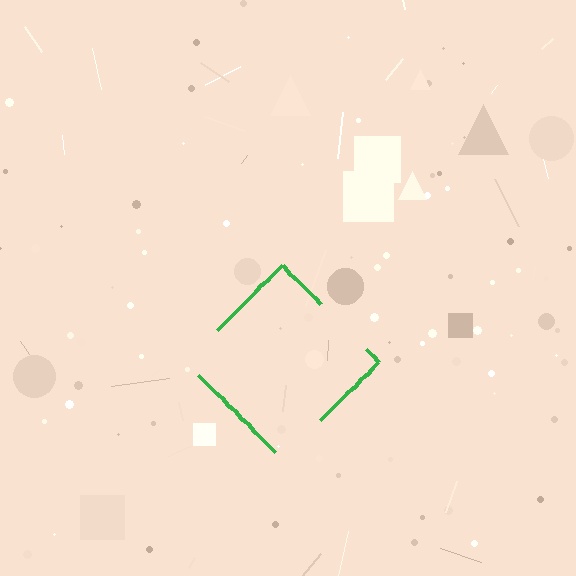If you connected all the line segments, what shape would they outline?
They would outline a diamond.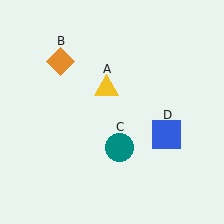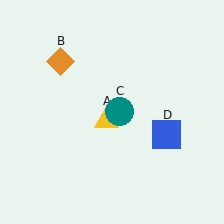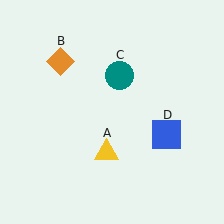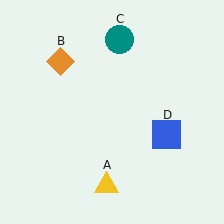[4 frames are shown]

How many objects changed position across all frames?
2 objects changed position: yellow triangle (object A), teal circle (object C).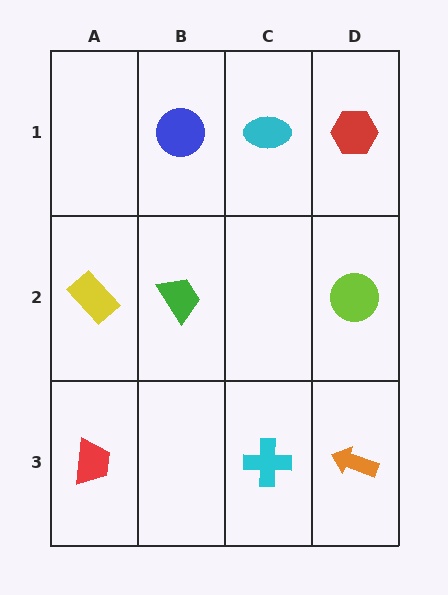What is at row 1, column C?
A cyan ellipse.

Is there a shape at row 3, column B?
No, that cell is empty.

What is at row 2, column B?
A green trapezoid.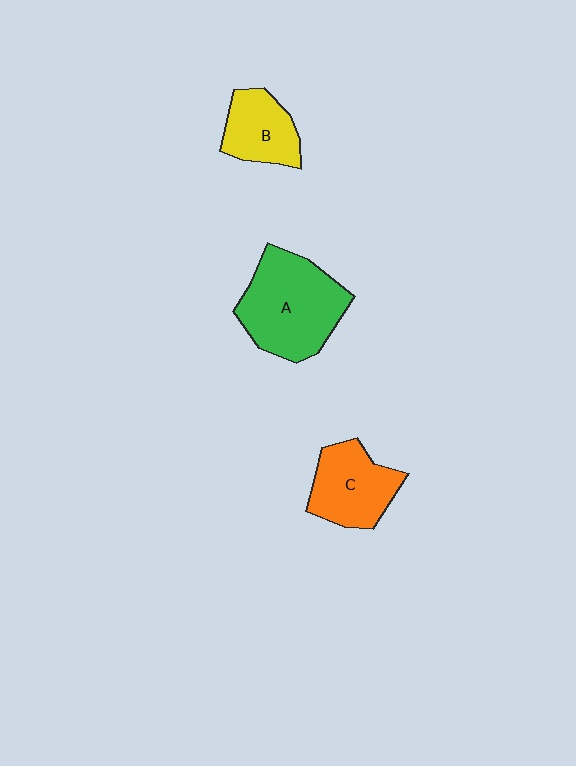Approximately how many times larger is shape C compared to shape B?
Approximately 1.2 times.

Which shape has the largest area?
Shape A (green).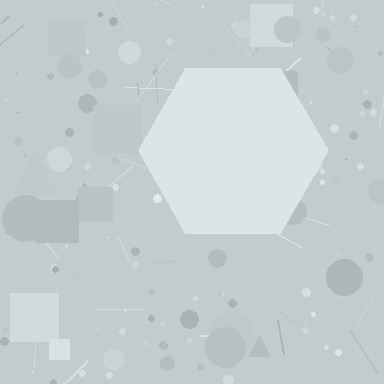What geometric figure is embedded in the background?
A hexagon is embedded in the background.